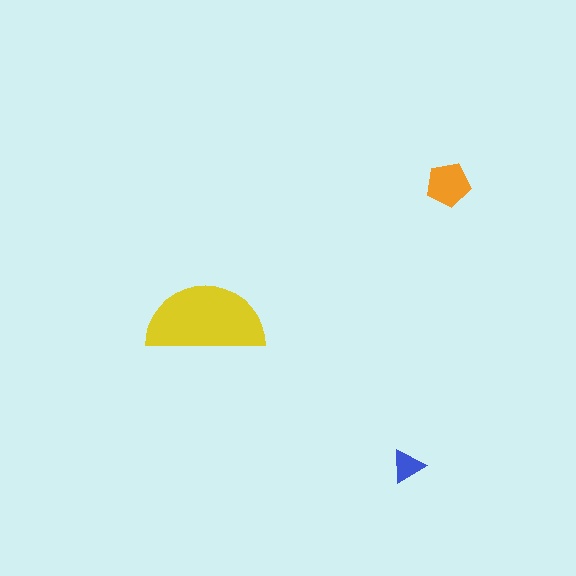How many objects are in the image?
There are 3 objects in the image.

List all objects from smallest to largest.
The blue triangle, the orange pentagon, the yellow semicircle.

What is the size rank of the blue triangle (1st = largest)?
3rd.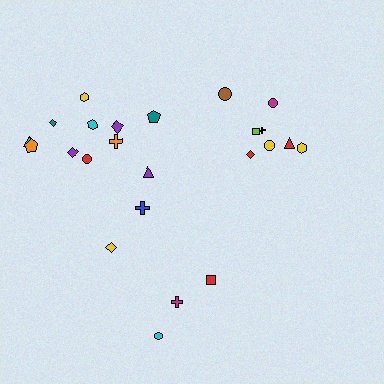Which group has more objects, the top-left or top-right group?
The top-left group.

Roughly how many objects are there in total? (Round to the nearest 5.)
Roughly 25 objects in total.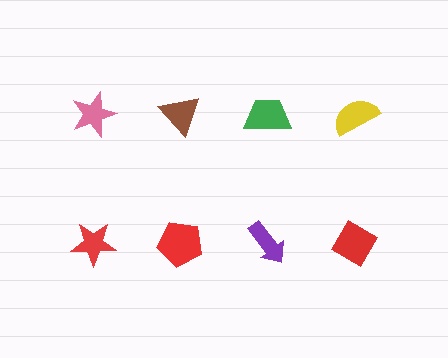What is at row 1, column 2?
A brown triangle.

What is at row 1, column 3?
A green trapezoid.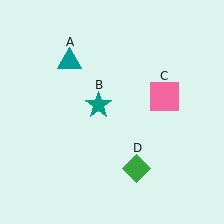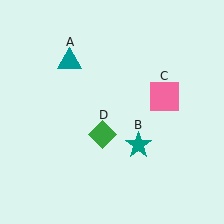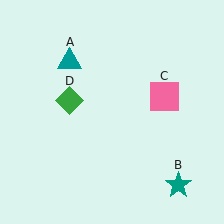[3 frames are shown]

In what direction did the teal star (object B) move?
The teal star (object B) moved down and to the right.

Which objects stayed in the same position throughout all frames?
Teal triangle (object A) and pink square (object C) remained stationary.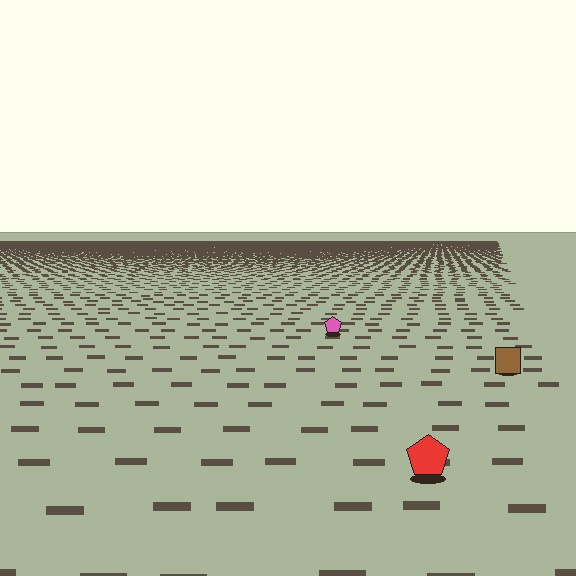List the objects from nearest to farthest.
From nearest to farthest: the red pentagon, the brown square, the pink pentagon.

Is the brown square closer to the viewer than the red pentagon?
No. The red pentagon is closer — you can tell from the texture gradient: the ground texture is coarser near it.